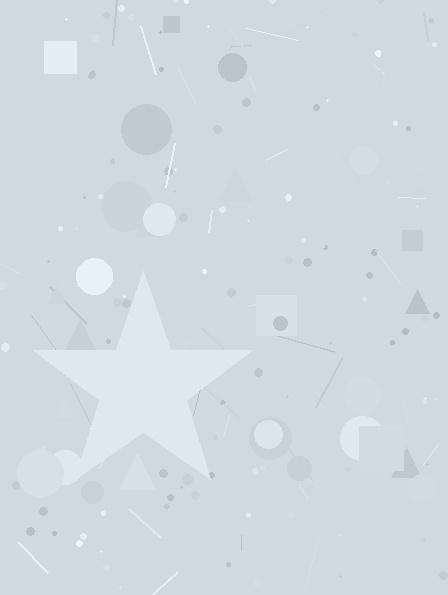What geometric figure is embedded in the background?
A star is embedded in the background.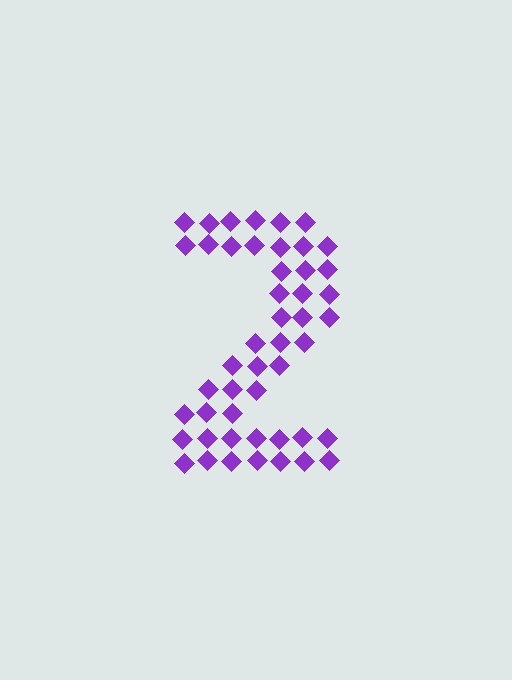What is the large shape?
The large shape is the digit 2.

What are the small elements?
The small elements are diamonds.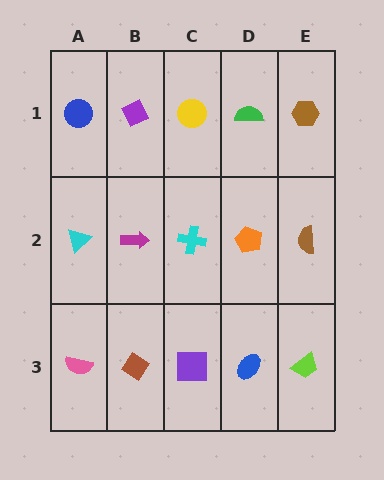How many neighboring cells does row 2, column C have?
4.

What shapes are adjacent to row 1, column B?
A magenta arrow (row 2, column B), a blue circle (row 1, column A), a yellow circle (row 1, column C).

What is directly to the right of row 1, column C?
A green semicircle.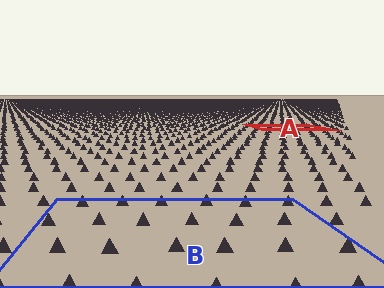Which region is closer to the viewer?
Region B is closer. The texture elements there are larger and more spread out.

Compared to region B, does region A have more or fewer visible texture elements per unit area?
Region A has more texture elements per unit area — they are packed more densely because it is farther away.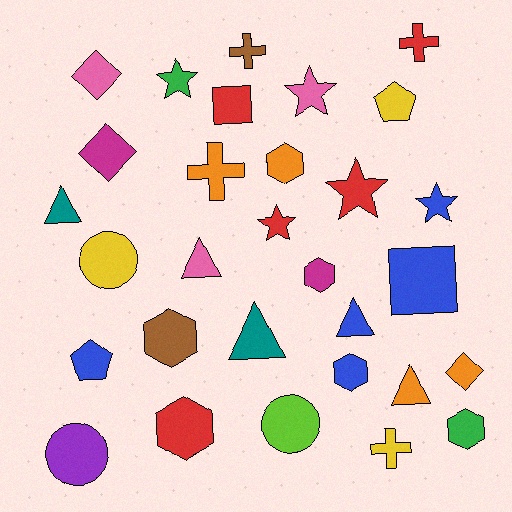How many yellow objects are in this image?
There are 3 yellow objects.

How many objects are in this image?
There are 30 objects.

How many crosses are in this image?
There are 4 crosses.